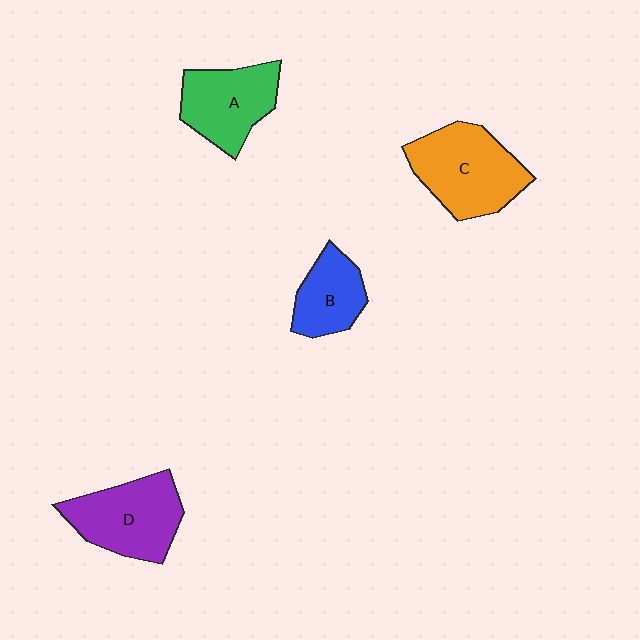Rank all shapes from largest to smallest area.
From largest to smallest: C (orange), D (purple), A (green), B (blue).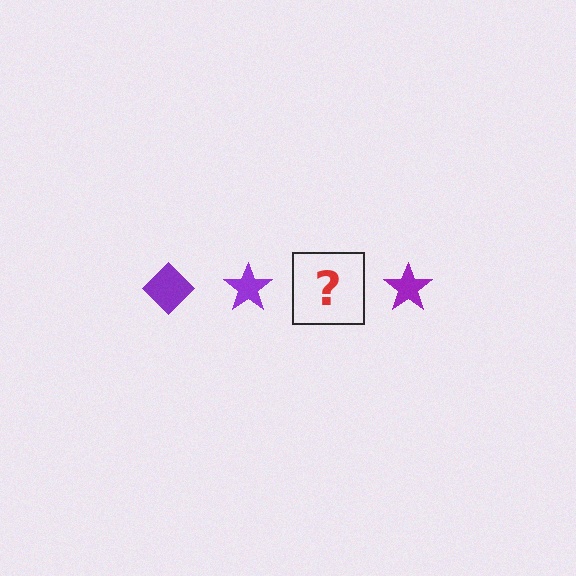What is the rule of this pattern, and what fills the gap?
The rule is that the pattern cycles through diamond, star shapes in purple. The gap should be filled with a purple diamond.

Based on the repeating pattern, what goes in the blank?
The blank should be a purple diamond.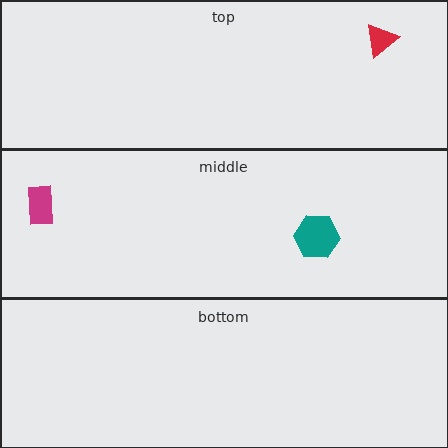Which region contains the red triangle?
The top region.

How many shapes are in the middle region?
2.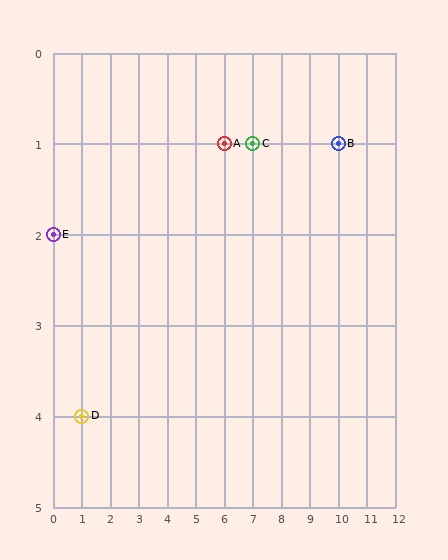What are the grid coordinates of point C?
Point C is at grid coordinates (7, 1).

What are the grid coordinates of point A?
Point A is at grid coordinates (6, 1).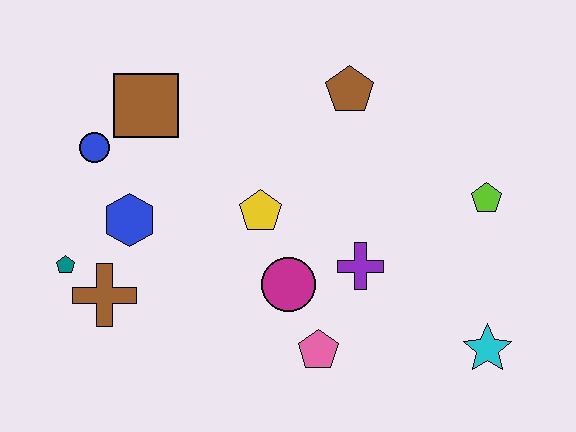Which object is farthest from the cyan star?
The blue circle is farthest from the cyan star.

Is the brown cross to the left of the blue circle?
No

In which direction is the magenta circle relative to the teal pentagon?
The magenta circle is to the right of the teal pentagon.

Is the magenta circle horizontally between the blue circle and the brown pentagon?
Yes